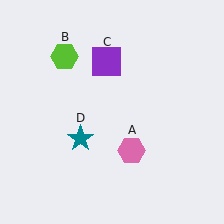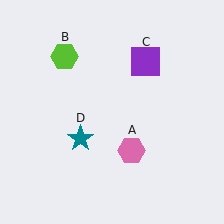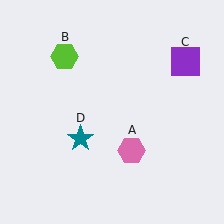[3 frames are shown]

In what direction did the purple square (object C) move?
The purple square (object C) moved right.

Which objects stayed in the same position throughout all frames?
Pink hexagon (object A) and lime hexagon (object B) and teal star (object D) remained stationary.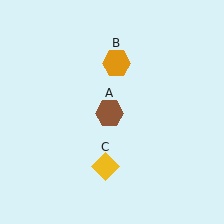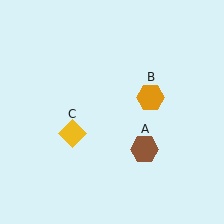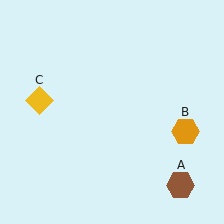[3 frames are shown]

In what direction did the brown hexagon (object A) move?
The brown hexagon (object A) moved down and to the right.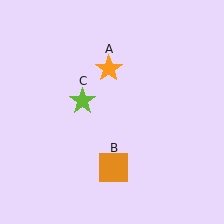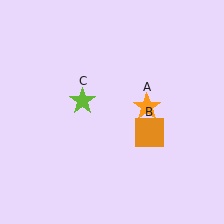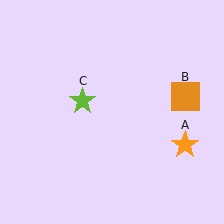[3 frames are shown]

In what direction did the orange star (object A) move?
The orange star (object A) moved down and to the right.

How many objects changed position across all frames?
2 objects changed position: orange star (object A), orange square (object B).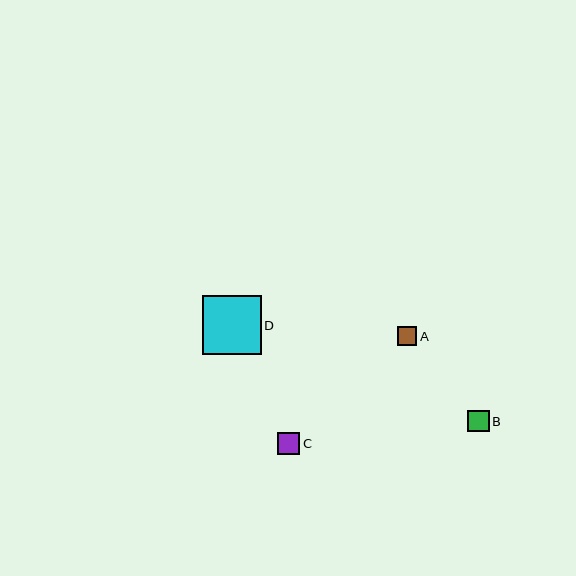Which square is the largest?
Square D is the largest with a size of approximately 59 pixels.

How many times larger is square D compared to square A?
Square D is approximately 3.0 times the size of square A.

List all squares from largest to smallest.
From largest to smallest: D, C, B, A.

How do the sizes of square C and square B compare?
Square C and square B are approximately the same size.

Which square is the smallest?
Square A is the smallest with a size of approximately 19 pixels.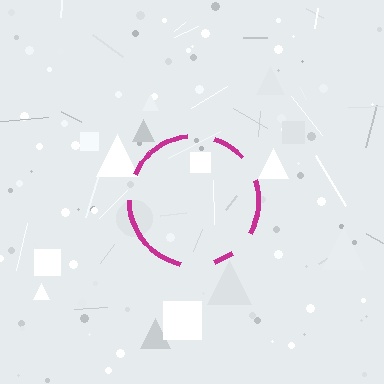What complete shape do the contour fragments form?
The contour fragments form a circle.